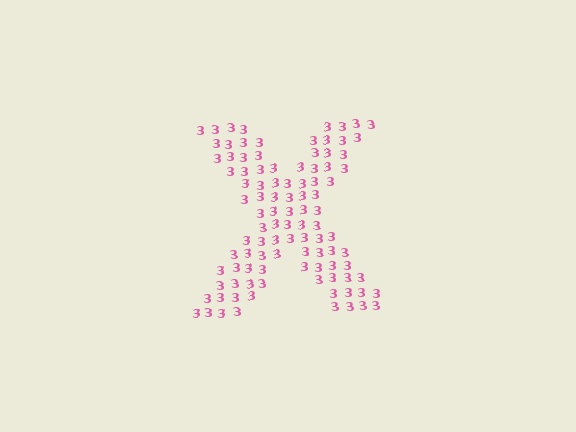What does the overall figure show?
The overall figure shows the letter X.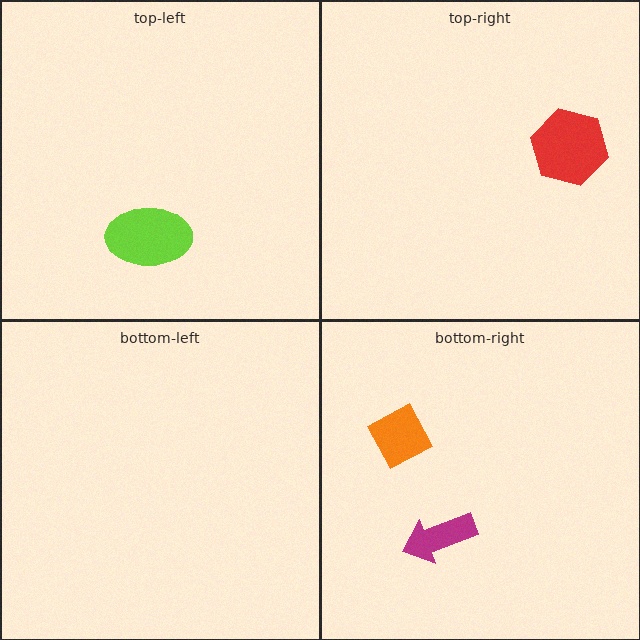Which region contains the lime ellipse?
The top-left region.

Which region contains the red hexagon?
The top-right region.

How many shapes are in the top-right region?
1.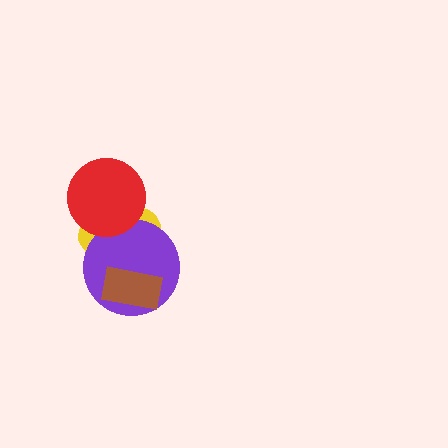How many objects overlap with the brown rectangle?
2 objects overlap with the brown rectangle.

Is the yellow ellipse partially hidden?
Yes, it is partially covered by another shape.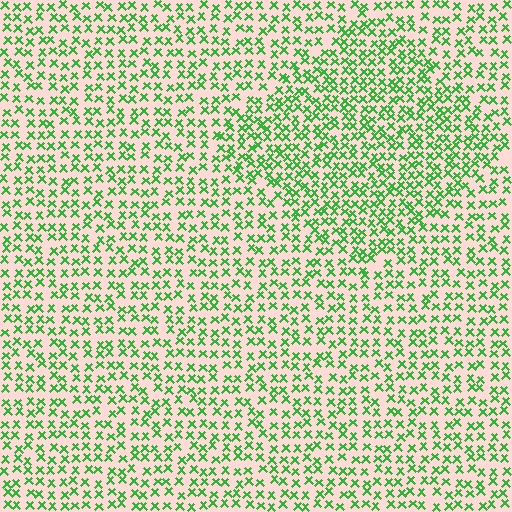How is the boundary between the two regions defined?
The boundary is defined by a change in element density (approximately 1.5x ratio). All elements are the same color, size, and shape.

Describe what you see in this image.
The image contains small green elements arranged at two different densities. A diamond-shaped region is visible where the elements are more densely packed than the surrounding area.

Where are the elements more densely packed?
The elements are more densely packed inside the diamond boundary.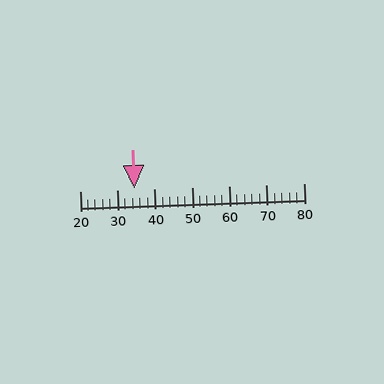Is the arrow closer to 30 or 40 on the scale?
The arrow is closer to 30.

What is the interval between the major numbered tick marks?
The major tick marks are spaced 10 units apart.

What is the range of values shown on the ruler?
The ruler shows values from 20 to 80.